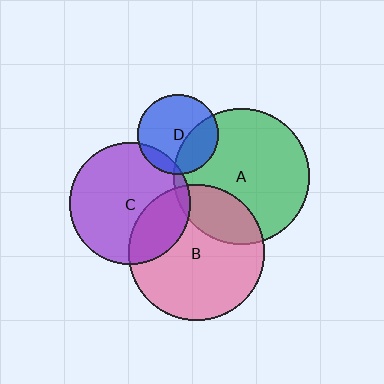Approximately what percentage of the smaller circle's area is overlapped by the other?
Approximately 5%.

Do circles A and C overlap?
Yes.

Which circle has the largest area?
Circle A (green).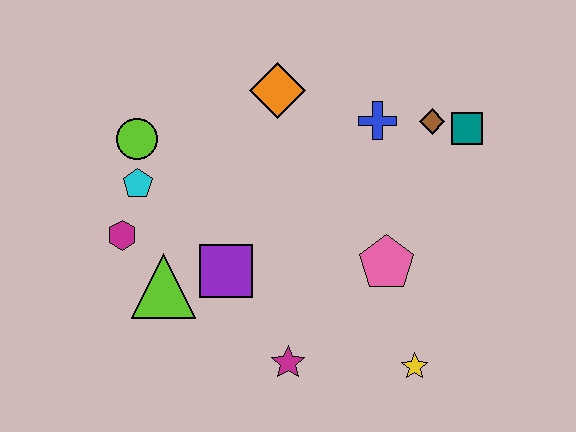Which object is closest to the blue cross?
The brown diamond is closest to the blue cross.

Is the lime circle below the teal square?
Yes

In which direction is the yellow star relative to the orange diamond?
The yellow star is below the orange diamond.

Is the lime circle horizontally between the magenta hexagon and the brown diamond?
Yes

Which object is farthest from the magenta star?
The teal square is farthest from the magenta star.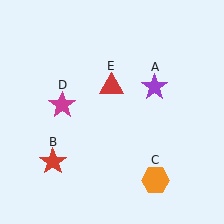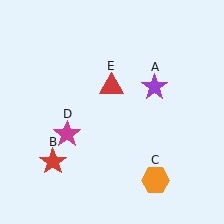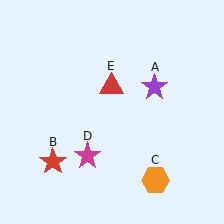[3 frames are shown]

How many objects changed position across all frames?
1 object changed position: magenta star (object D).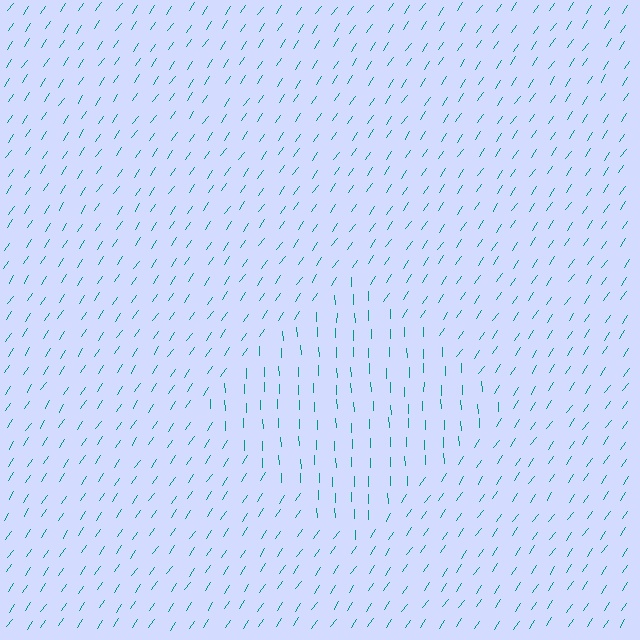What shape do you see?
I see a diamond.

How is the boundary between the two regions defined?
The boundary is defined purely by a change in line orientation (approximately 36 degrees difference). All lines are the same color and thickness.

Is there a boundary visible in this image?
Yes, there is a texture boundary formed by a change in line orientation.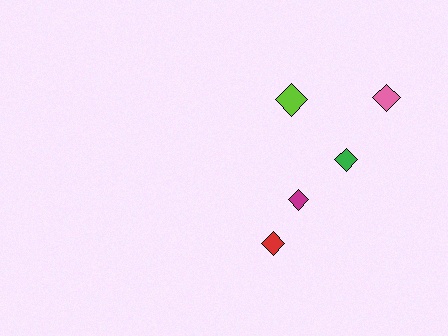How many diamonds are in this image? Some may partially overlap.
There are 5 diamonds.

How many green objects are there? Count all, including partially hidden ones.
There is 1 green object.